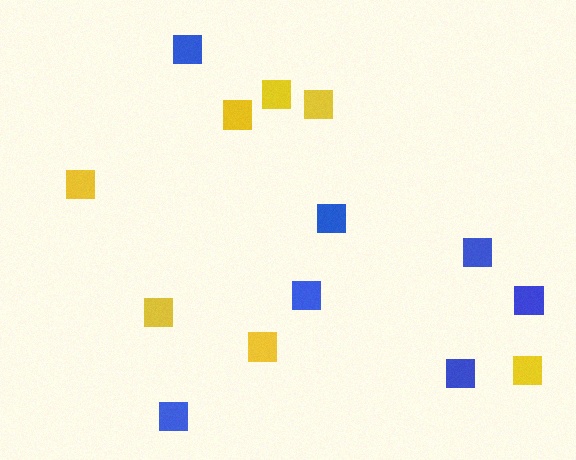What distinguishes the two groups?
There are 2 groups: one group of blue squares (7) and one group of yellow squares (7).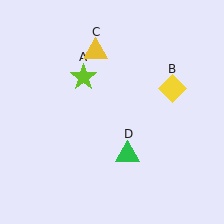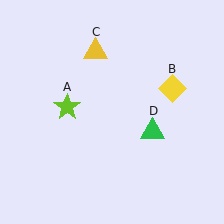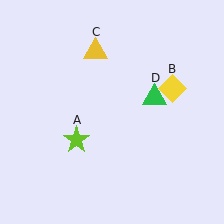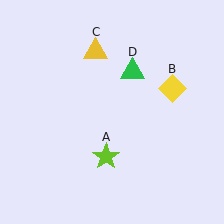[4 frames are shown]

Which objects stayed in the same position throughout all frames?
Yellow diamond (object B) and yellow triangle (object C) remained stationary.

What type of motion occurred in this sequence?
The lime star (object A), green triangle (object D) rotated counterclockwise around the center of the scene.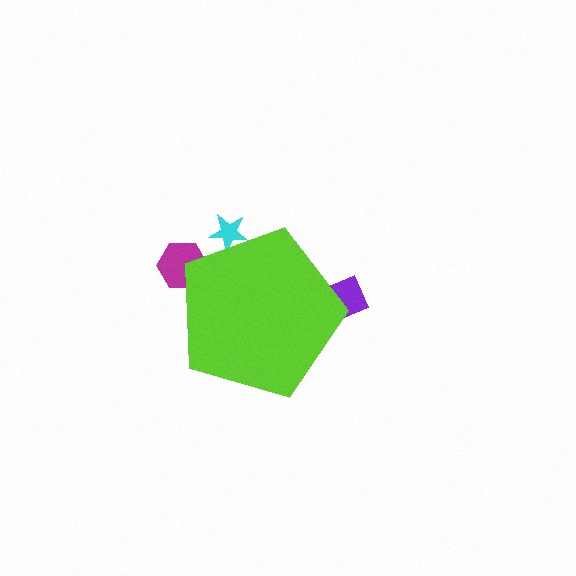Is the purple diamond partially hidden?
Yes, the purple diamond is partially hidden behind the lime pentagon.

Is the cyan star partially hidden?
Yes, the cyan star is partially hidden behind the lime pentagon.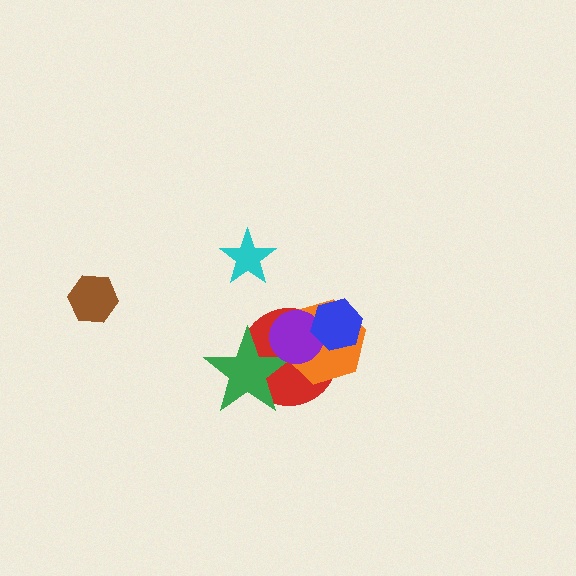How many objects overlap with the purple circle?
4 objects overlap with the purple circle.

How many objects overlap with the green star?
2 objects overlap with the green star.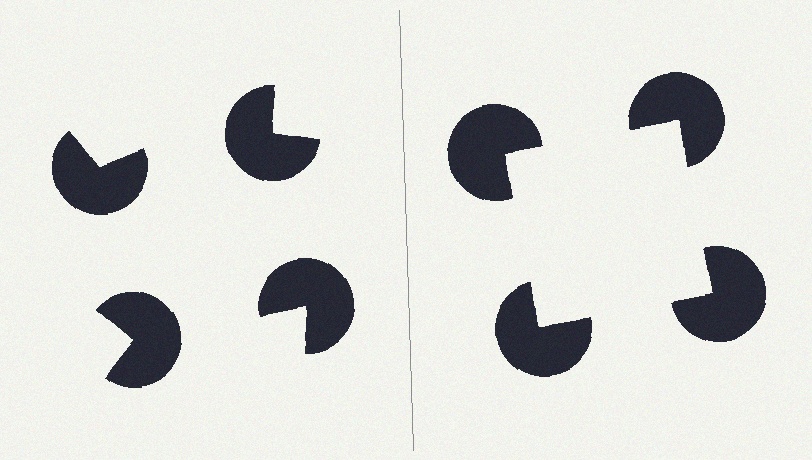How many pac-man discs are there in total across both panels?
8 — 4 on each side.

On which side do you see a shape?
An illusory square appears on the right side. On the left side the wedge cuts are rotated, so no coherent shape forms.